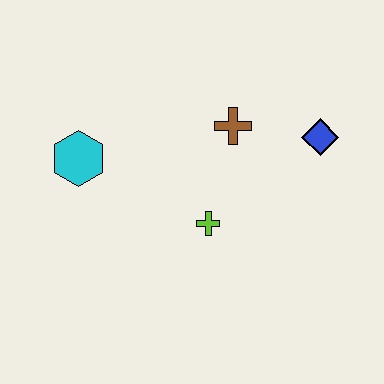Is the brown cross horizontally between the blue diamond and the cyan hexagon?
Yes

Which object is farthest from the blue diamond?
The cyan hexagon is farthest from the blue diamond.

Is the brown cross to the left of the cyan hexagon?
No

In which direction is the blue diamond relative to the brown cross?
The blue diamond is to the right of the brown cross.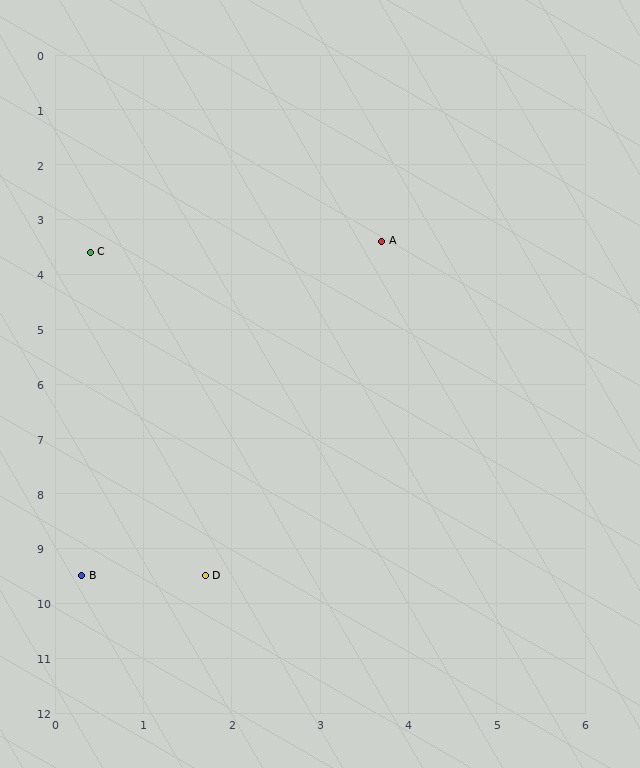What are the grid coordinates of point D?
Point D is at approximately (1.7, 9.5).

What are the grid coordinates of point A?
Point A is at approximately (3.7, 3.4).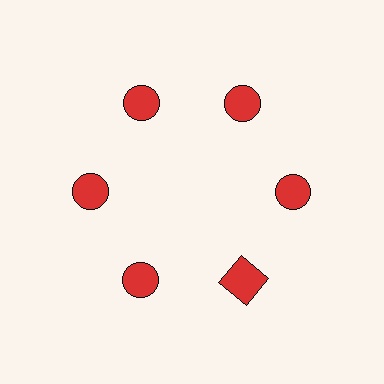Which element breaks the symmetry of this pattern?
The red square at roughly the 5 o'clock position breaks the symmetry. All other shapes are red circles.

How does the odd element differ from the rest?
It has a different shape: square instead of circle.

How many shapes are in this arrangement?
There are 6 shapes arranged in a ring pattern.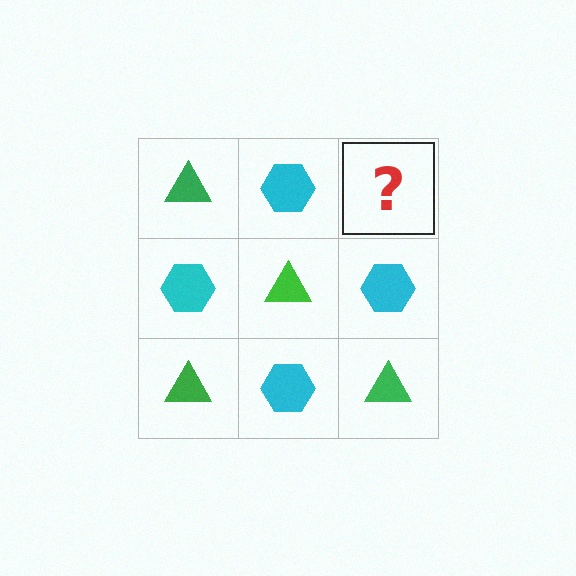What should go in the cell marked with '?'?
The missing cell should contain a green triangle.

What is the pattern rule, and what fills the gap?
The rule is that it alternates green triangle and cyan hexagon in a checkerboard pattern. The gap should be filled with a green triangle.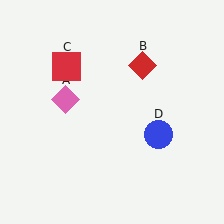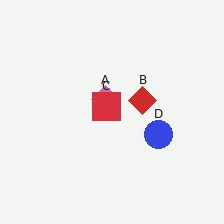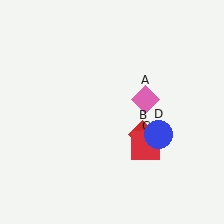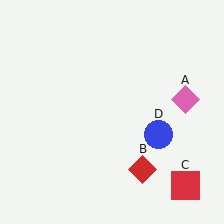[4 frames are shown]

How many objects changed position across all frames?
3 objects changed position: pink diamond (object A), red diamond (object B), red square (object C).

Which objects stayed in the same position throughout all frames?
Blue circle (object D) remained stationary.